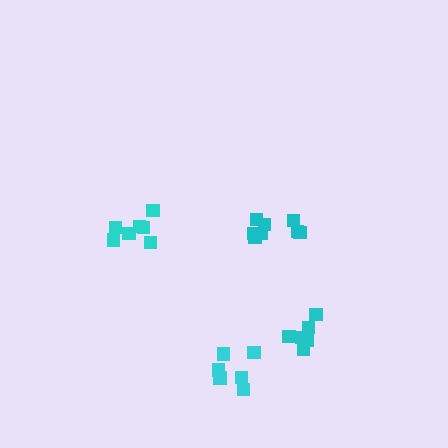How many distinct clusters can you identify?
There are 4 distinct clusters.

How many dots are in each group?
Group 1: 8 dots, Group 2: 6 dots, Group 3: 7 dots, Group 4: 7 dots (28 total).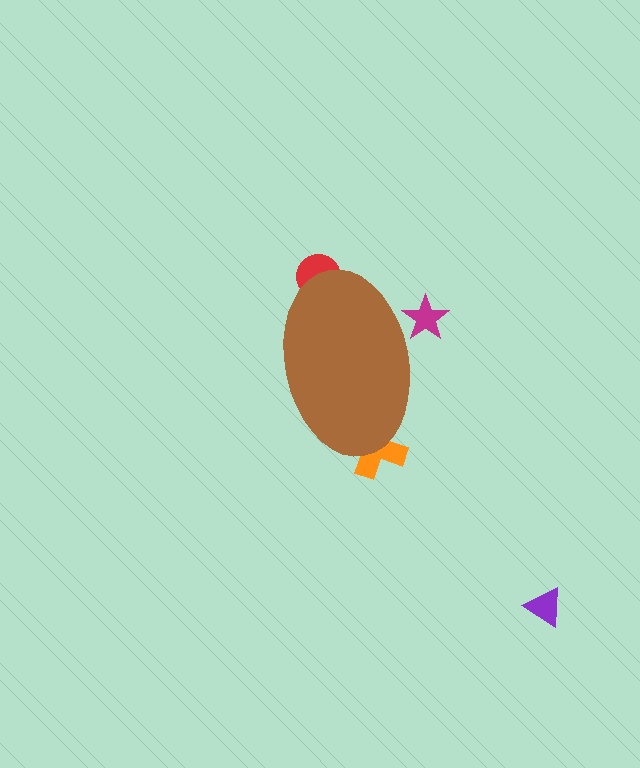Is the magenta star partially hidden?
Yes, the magenta star is partially hidden behind the brown ellipse.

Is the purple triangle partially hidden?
No, the purple triangle is fully visible.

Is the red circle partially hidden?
Yes, the red circle is partially hidden behind the brown ellipse.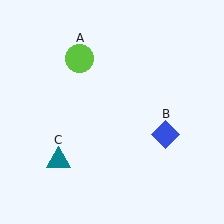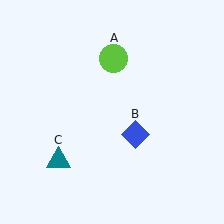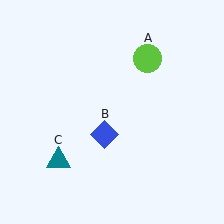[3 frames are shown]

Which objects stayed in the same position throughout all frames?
Teal triangle (object C) remained stationary.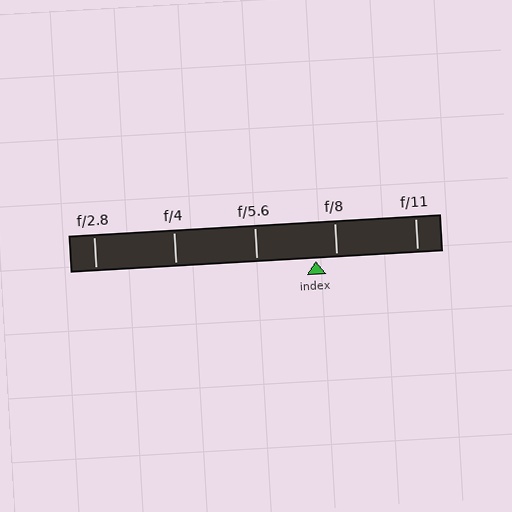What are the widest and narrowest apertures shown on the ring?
The widest aperture shown is f/2.8 and the narrowest is f/11.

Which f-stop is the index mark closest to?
The index mark is closest to f/8.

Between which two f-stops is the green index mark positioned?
The index mark is between f/5.6 and f/8.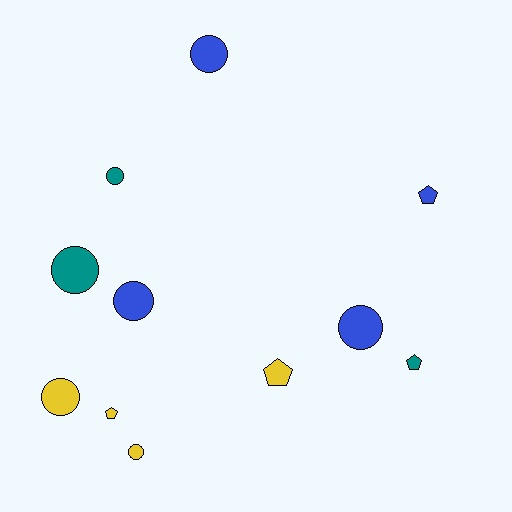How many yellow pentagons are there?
There are 2 yellow pentagons.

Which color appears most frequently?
Yellow, with 4 objects.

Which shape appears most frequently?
Circle, with 7 objects.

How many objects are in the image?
There are 11 objects.